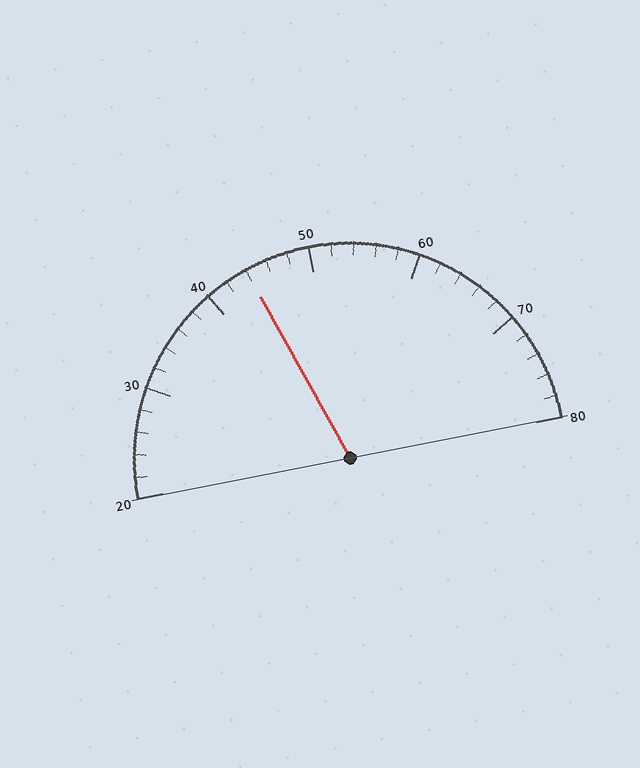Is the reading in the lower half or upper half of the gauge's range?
The reading is in the lower half of the range (20 to 80).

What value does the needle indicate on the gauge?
The needle indicates approximately 44.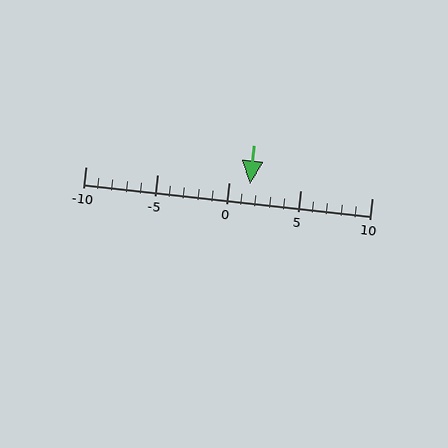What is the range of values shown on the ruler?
The ruler shows values from -10 to 10.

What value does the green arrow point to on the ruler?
The green arrow points to approximately 2.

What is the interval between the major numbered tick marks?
The major tick marks are spaced 5 units apart.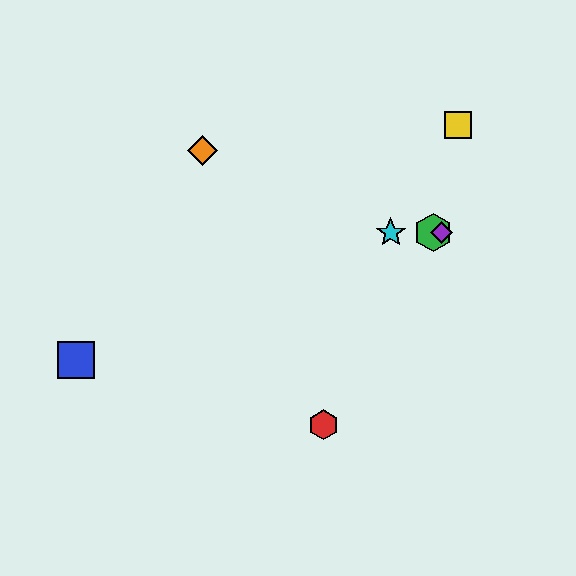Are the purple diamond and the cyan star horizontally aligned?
Yes, both are at y≈233.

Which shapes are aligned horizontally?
The green hexagon, the purple diamond, the cyan star are aligned horizontally.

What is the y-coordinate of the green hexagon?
The green hexagon is at y≈233.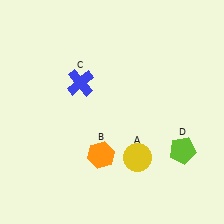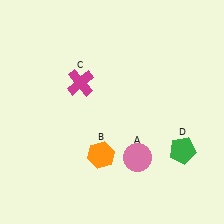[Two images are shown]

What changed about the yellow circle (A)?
In Image 1, A is yellow. In Image 2, it changed to pink.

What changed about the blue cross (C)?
In Image 1, C is blue. In Image 2, it changed to magenta.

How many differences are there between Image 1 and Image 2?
There are 3 differences between the two images.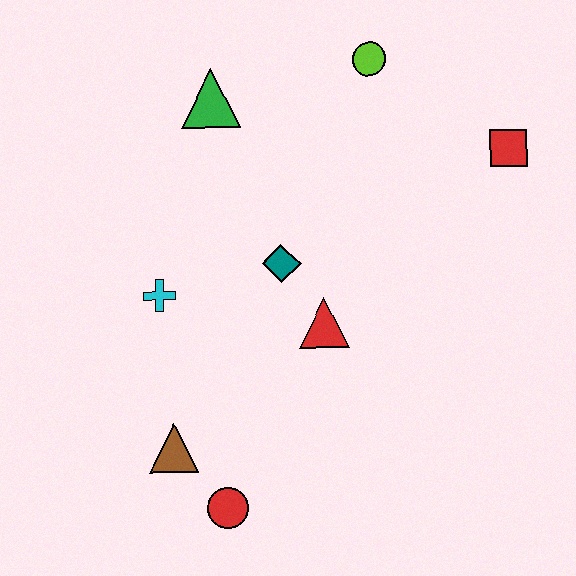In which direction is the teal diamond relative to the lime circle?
The teal diamond is below the lime circle.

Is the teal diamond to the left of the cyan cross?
No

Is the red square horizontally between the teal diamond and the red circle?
No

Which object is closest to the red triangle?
The teal diamond is closest to the red triangle.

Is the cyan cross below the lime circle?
Yes